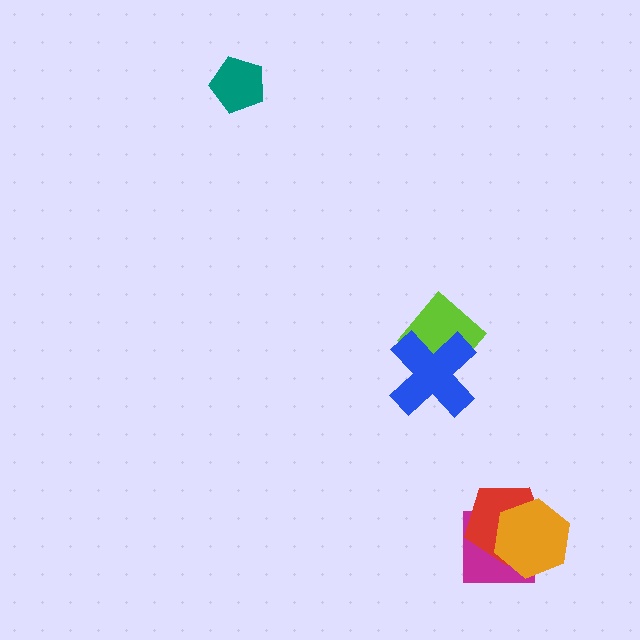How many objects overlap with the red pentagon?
2 objects overlap with the red pentagon.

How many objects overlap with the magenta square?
2 objects overlap with the magenta square.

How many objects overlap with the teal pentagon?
0 objects overlap with the teal pentagon.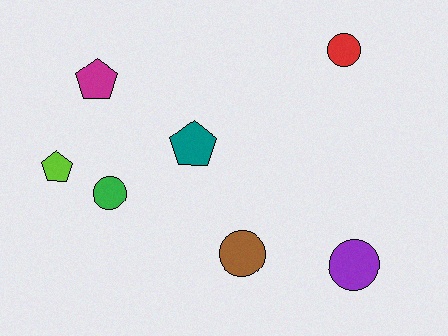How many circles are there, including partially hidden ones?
There are 4 circles.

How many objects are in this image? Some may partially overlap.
There are 7 objects.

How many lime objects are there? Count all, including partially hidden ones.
There is 1 lime object.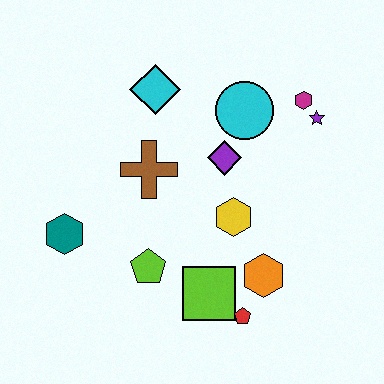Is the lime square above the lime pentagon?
No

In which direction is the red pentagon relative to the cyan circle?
The red pentagon is below the cyan circle.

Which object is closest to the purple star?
The magenta hexagon is closest to the purple star.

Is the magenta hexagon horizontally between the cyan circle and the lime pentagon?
No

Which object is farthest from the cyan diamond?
The red pentagon is farthest from the cyan diamond.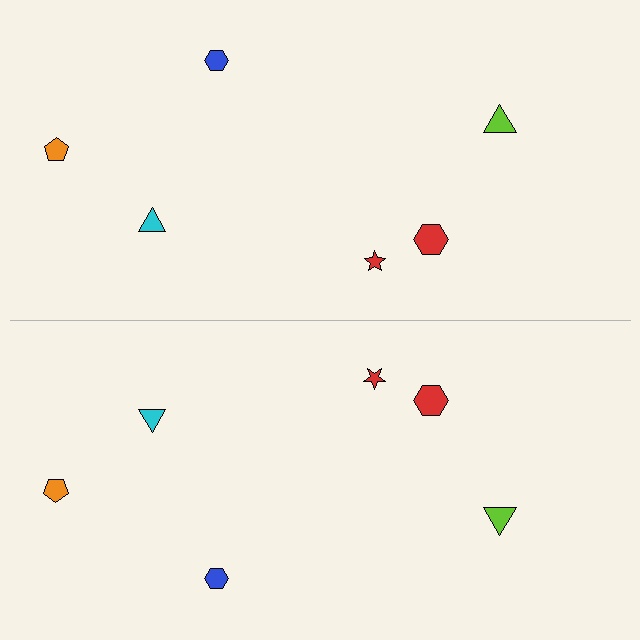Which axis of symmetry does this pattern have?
The pattern has a horizontal axis of symmetry running through the center of the image.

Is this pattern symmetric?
Yes, this pattern has bilateral (reflection) symmetry.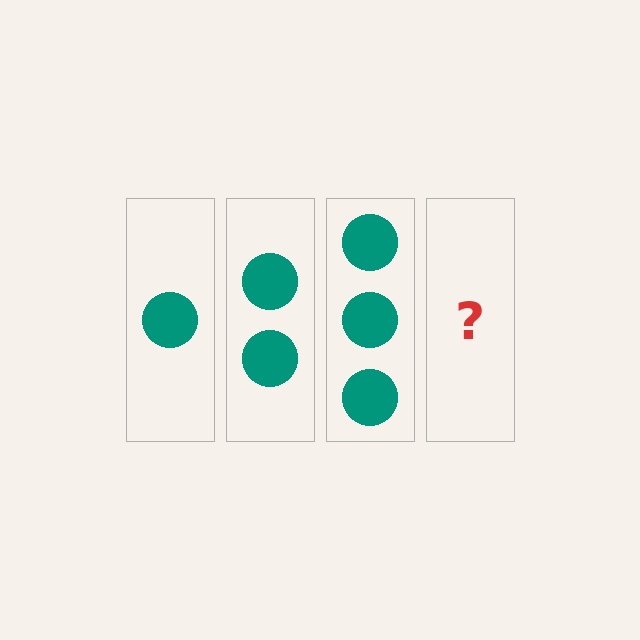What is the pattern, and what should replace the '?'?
The pattern is that each step adds one more circle. The '?' should be 4 circles.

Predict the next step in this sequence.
The next step is 4 circles.